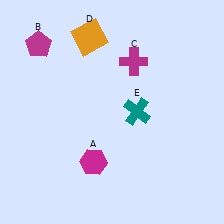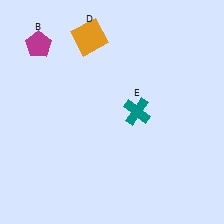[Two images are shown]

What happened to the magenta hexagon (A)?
The magenta hexagon (A) was removed in Image 2. It was in the bottom-left area of Image 1.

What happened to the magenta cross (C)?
The magenta cross (C) was removed in Image 2. It was in the top-right area of Image 1.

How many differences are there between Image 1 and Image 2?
There are 2 differences between the two images.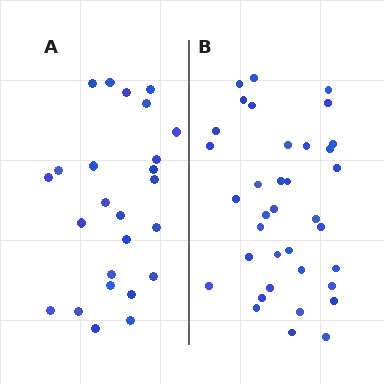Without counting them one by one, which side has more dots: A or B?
Region B (the right region) has more dots.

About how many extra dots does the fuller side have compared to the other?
Region B has roughly 12 or so more dots than region A.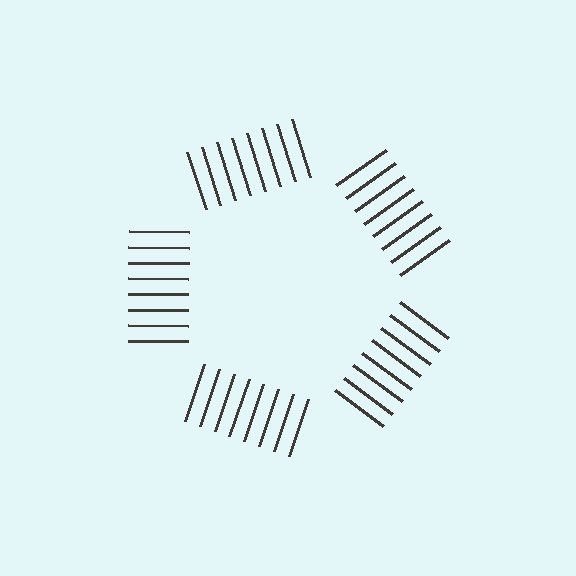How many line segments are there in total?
40 — 8 along each of the 5 edges.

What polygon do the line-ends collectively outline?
An illusory pentagon — the line segments terminate on its edges but no continuous stroke is drawn.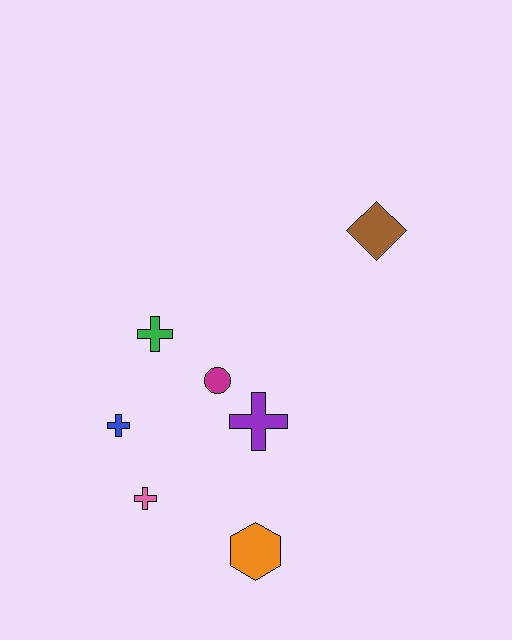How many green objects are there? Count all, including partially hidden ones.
There is 1 green object.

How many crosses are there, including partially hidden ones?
There are 4 crosses.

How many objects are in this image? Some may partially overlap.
There are 7 objects.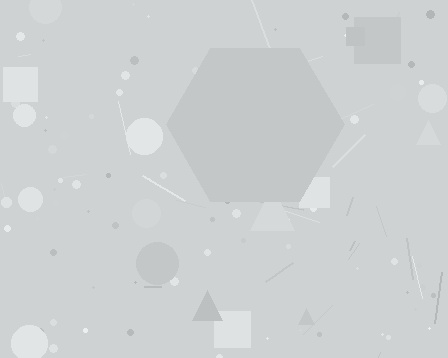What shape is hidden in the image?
A hexagon is hidden in the image.